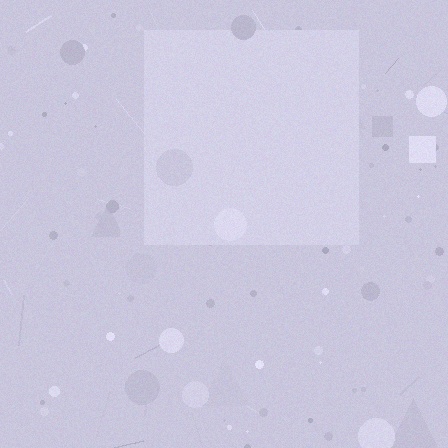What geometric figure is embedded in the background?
A square is embedded in the background.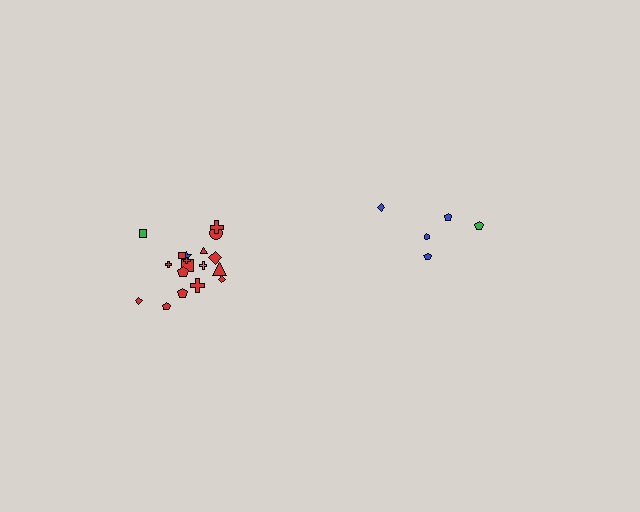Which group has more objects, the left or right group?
The left group.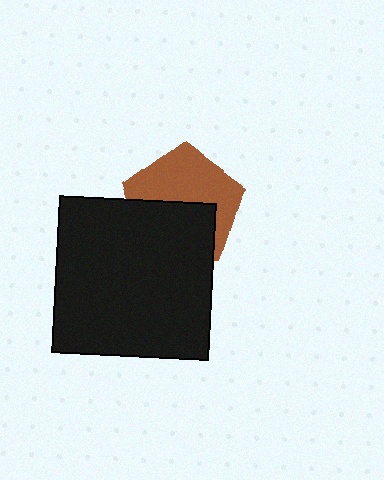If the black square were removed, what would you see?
You would see the complete brown pentagon.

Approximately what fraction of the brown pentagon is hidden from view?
Roughly 47% of the brown pentagon is hidden behind the black square.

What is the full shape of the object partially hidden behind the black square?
The partially hidden object is a brown pentagon.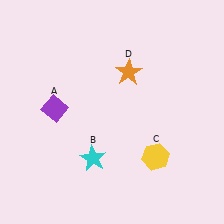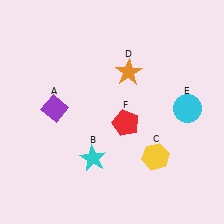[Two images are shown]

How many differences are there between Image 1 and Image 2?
There are 2 differences between the two images.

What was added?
A cyan circle (E), a red pentagon (F) were added in Image 2.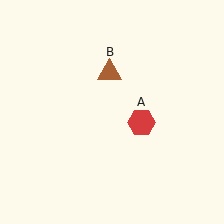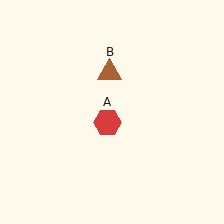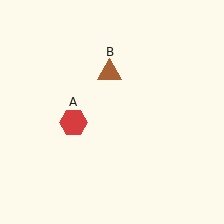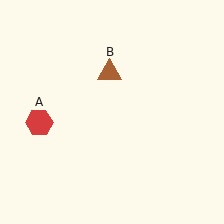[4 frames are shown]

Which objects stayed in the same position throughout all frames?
Brown triangle (object B) remained stationary.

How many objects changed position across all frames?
1 object changed position: red hexagon (object A).